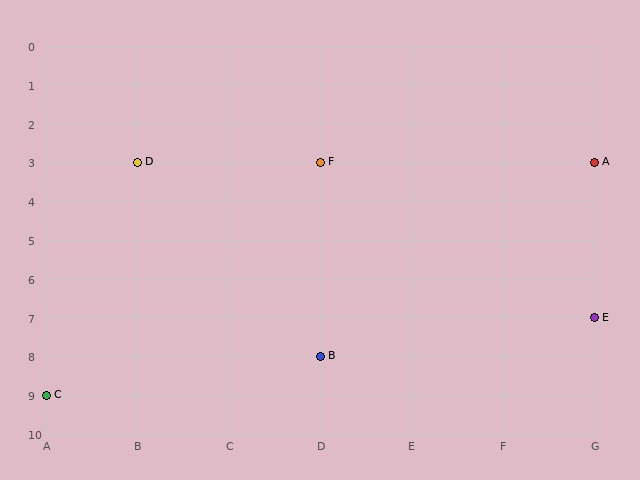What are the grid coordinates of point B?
Point B is at grid coordinates (D, 8).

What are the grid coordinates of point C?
Point C is at grid coordinates (A, 9).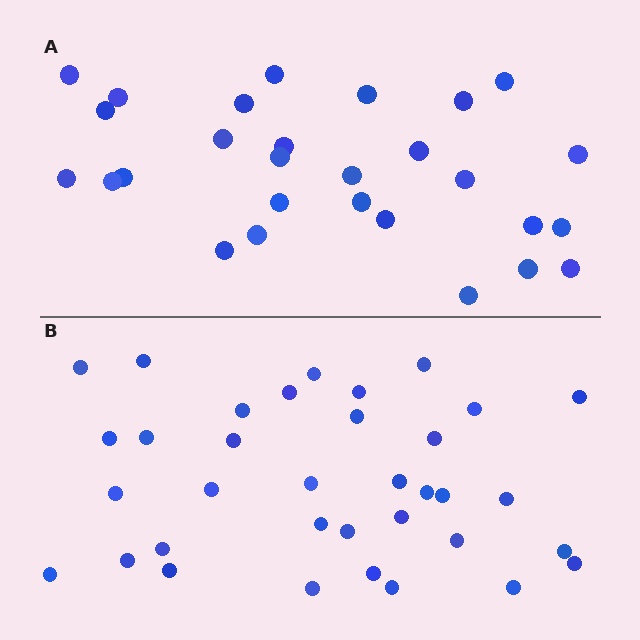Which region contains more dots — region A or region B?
Region B (the bottom region) has more dots.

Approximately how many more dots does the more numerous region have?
Region B has roughly 8 or so more dots than region A.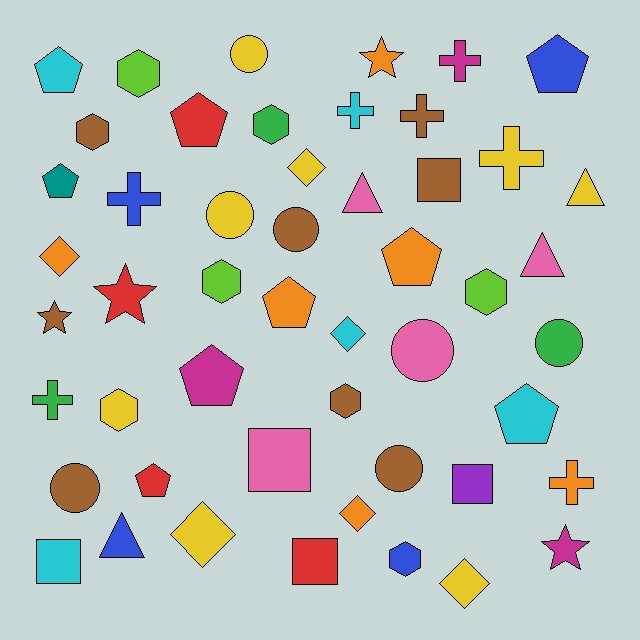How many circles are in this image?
There are 7 circles.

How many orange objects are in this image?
There are 6 orange objects.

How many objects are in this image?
There are 50 objects.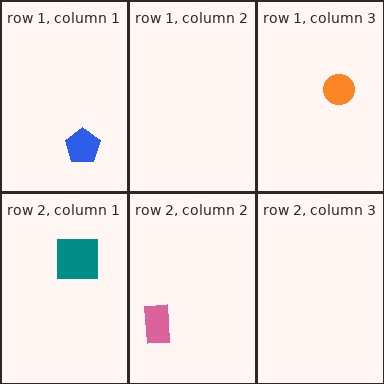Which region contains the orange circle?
The row 1, column 3 region.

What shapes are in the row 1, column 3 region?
The orange circle.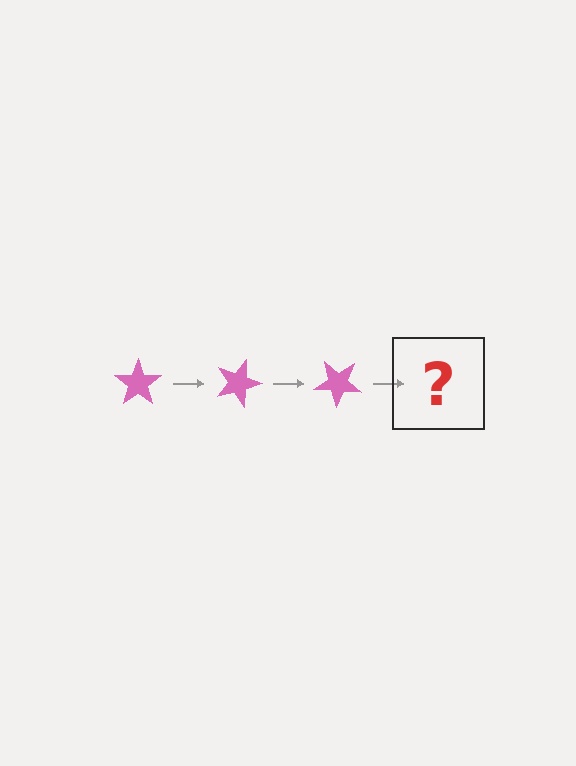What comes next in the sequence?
The next element should be a pink star rotated 60 degrees.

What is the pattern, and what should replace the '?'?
The pattern is that the star rotates 20 degrees each step. The '?' should be a pink star rotated 60 degrees.